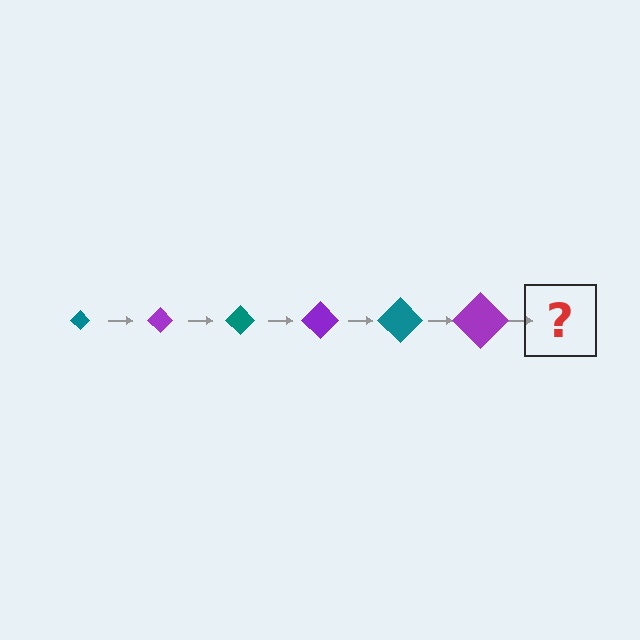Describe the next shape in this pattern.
It should be a teal diamond, larger than the previous one.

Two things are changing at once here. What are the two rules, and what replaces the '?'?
The two rules are that the diamond grows larger each step and the color cycles through teal and purple. The '?' should be a teal diamond, larger than the previous one.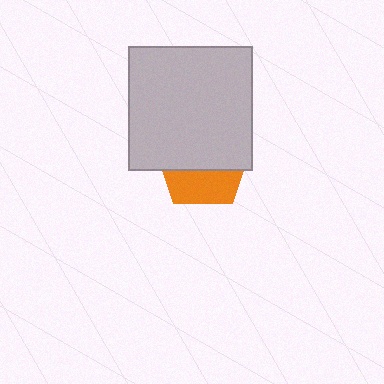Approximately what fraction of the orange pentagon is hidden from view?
Roughly 64% of the orange pentagon is hidden behind the light gray square.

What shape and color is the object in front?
The object in front is a light gray square.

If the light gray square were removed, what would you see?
You would see the complete orange pentagon.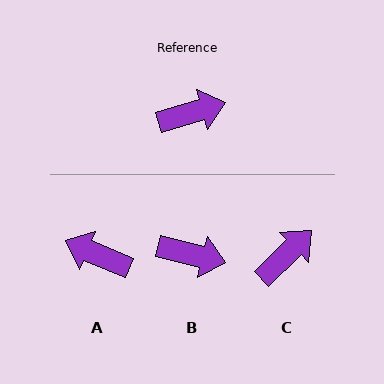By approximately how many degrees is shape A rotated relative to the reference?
Approximately 141 degrees counter-clockwise.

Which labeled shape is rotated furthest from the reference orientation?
A, about 141 degrees away.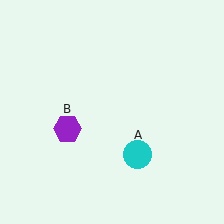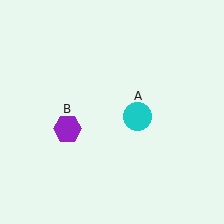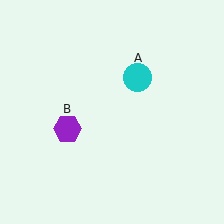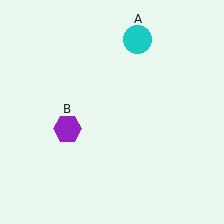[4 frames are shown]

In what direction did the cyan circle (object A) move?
The cyan circle (object A) moved up.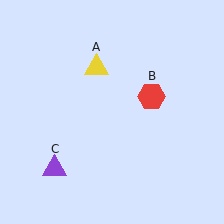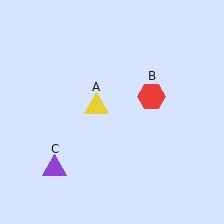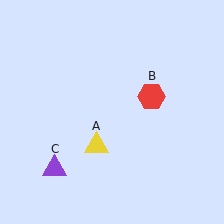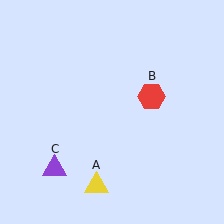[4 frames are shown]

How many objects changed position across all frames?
1 object changed position: yellow triangle (object A).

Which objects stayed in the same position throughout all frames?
Red hexagon (object B) and purple triangle (object C) remained stationary.